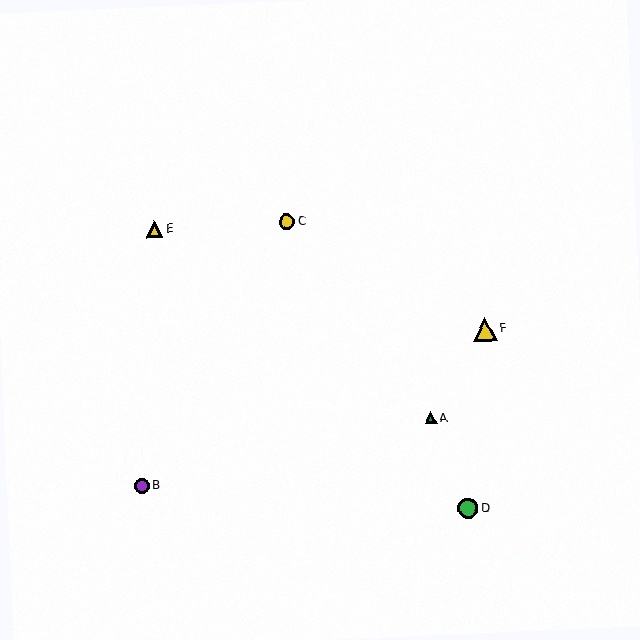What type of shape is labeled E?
Shape E is a yellow triangle.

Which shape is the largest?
The yellow triangle (labeled F) is the largest.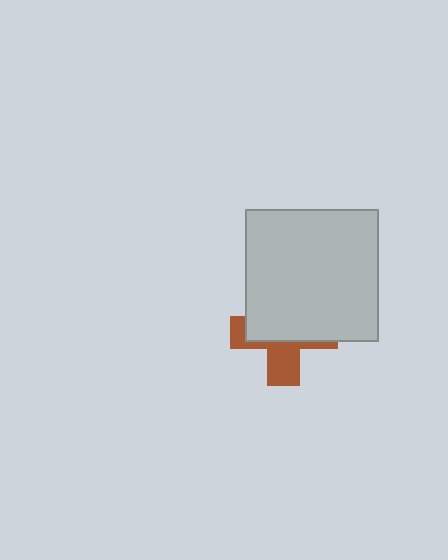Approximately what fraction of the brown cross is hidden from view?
Roughly 59% of the brown cross is hidden behind the light gray square.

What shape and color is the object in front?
The object in front is a light gray square.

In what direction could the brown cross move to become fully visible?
The brown cross could move down. That would shift it out from behind the light gray square entirely.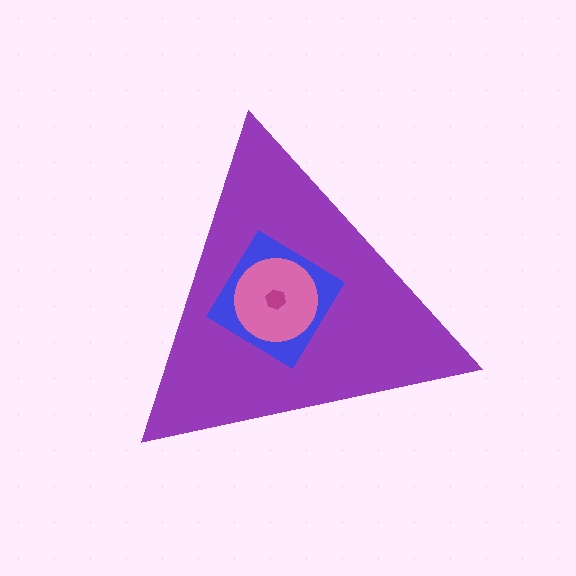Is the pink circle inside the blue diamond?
Yes.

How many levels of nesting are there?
4.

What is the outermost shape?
The purple triangle.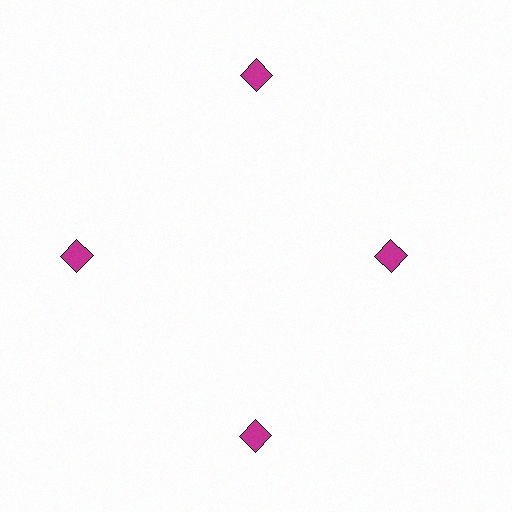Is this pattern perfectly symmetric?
No. The 4 magenta squares are arranged in a ring, but one element near the 3 o'clock position is pulled inward toward the center, breaking the 4-fold rotational symmetry.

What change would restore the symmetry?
The symmetry would be restored by moving it outward, back onto the ring so that all 4 squares sit at equal angles and equal distance from the center.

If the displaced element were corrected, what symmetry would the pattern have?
It would have 4-fold rotational symmetry — the pattern would map onto itself every 90 degrees.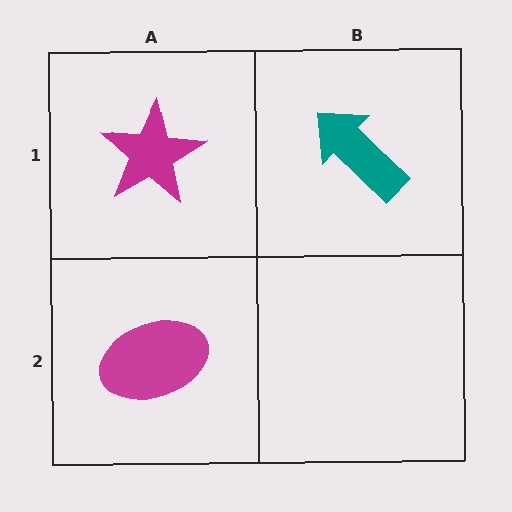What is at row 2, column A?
A magenta ellipse.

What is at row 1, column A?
A magenta star.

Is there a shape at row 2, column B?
No, that cell is empty.